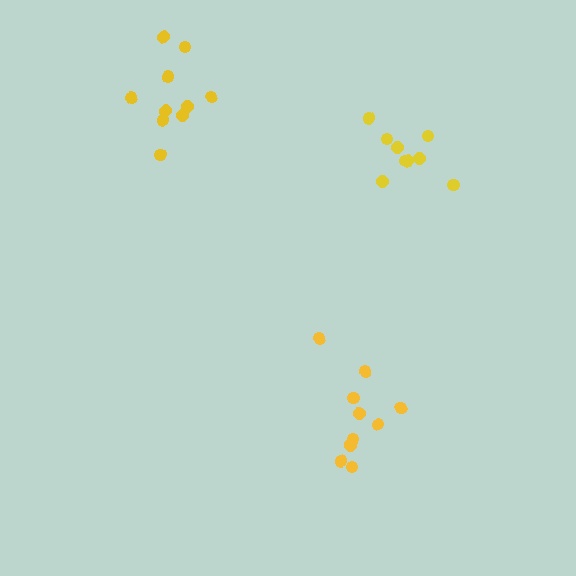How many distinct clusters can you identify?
There are 3 distinct clusters.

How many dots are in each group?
Group 1: 10 dots, Group 2: 10 dots, Group 3: 9 dots (29 total).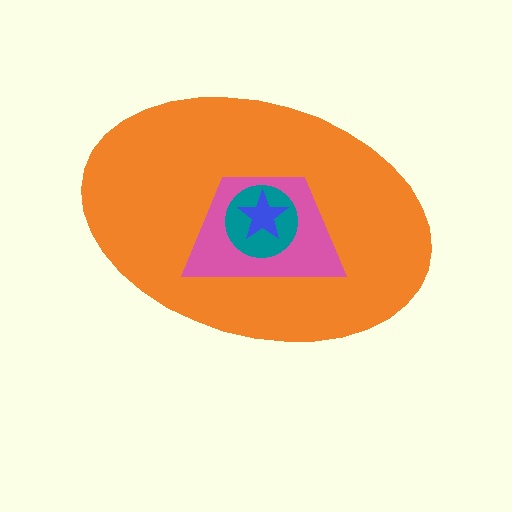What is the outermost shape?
The orange ellipse.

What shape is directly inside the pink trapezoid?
The teal circle.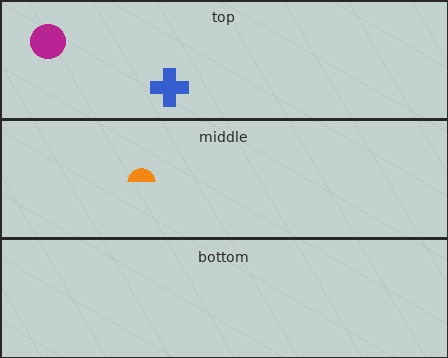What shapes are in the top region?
The magenta circle, the blue cross.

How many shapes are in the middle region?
1.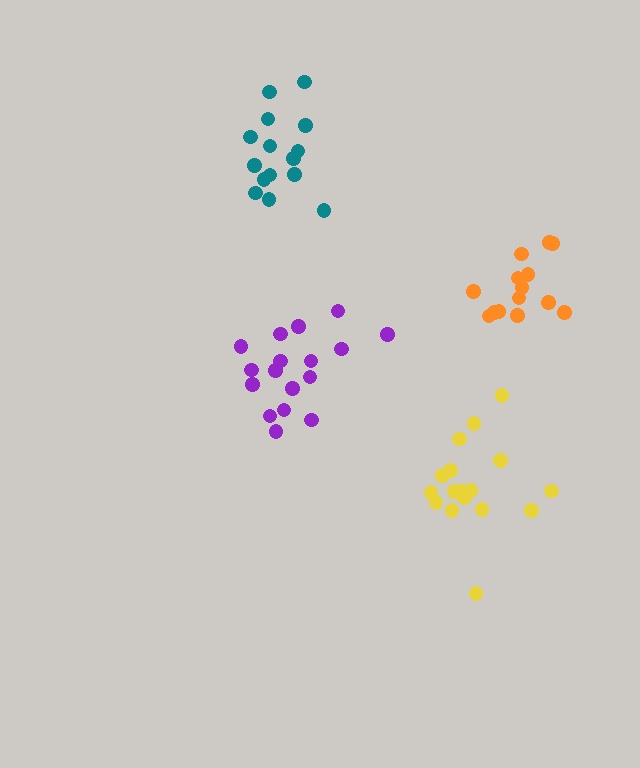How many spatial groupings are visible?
There are 4 spatial groupings.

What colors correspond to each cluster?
The clusters are colored: teal, orange, yellow, purple.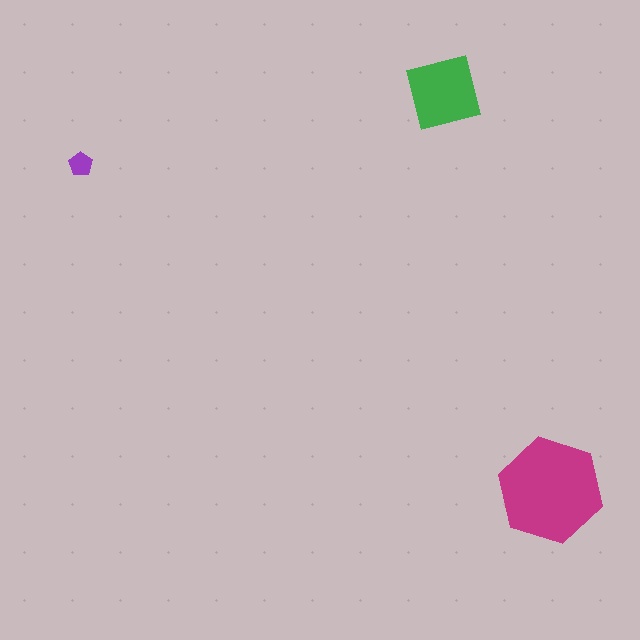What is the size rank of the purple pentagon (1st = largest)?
3rd.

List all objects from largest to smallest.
The magenta hexagon, the green square, the purple pentagon.